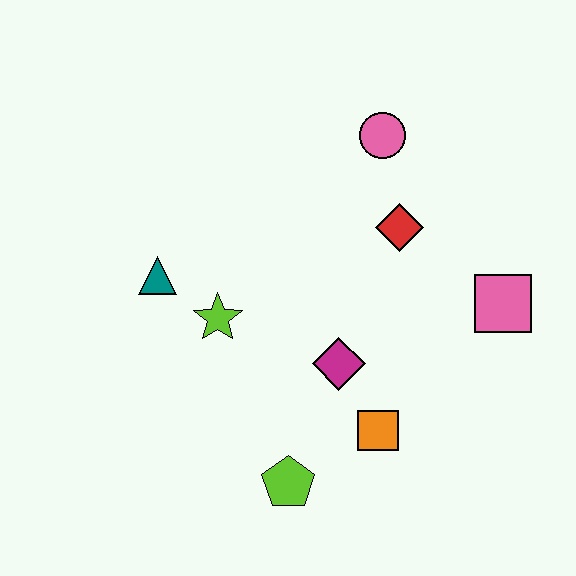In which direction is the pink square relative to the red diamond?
The pink square is to the right of the red diamond.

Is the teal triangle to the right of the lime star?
No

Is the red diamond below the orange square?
No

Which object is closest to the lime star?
The teal triangle is closest to the lime star.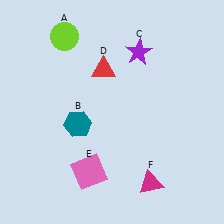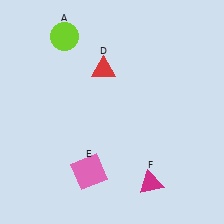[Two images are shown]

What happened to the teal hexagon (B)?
The teal hexagon (B) was removed in Image 2. It was in the bottom-left area of Image 1.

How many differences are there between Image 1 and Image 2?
There are 2 differences between the two images.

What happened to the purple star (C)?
The purple star (C) was removed in Image 2. It was in the top-right area of Image 1.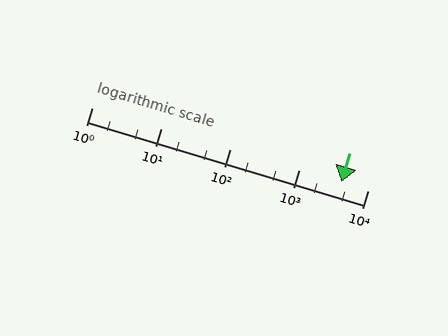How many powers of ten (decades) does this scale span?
The scale spans 4 decades, from 1 to 10000.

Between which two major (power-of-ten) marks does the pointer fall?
The pointer is between 1000 and 10000.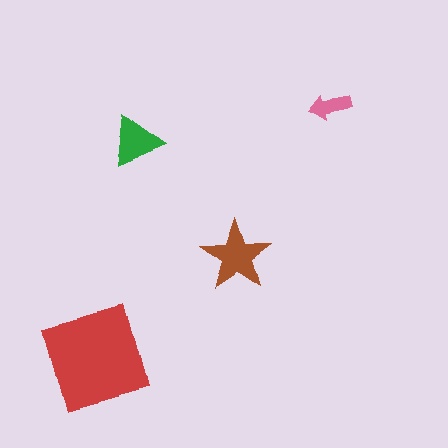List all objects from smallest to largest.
The pink arrow, the green triangle, the brown star, the red diamond.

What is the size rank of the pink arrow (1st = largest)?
4th.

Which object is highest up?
The pink arrow is topmost.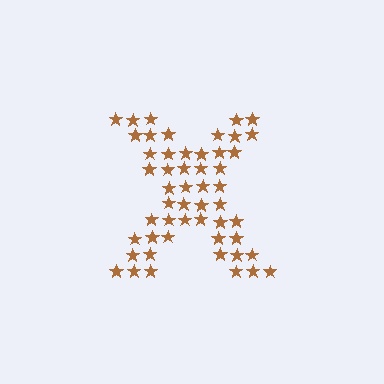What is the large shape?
The large shape is the letter X.